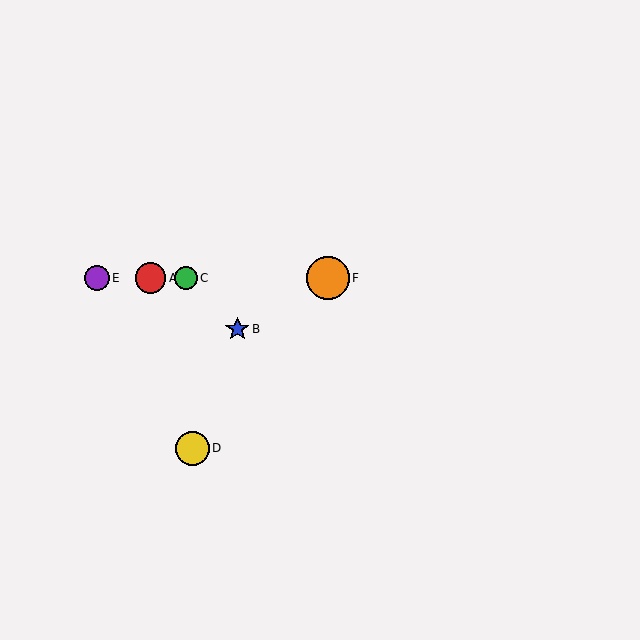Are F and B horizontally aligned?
No, F is at y≈278 and B is at y≈329.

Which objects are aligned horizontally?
Objects A, C, E, F are aligned horizontally.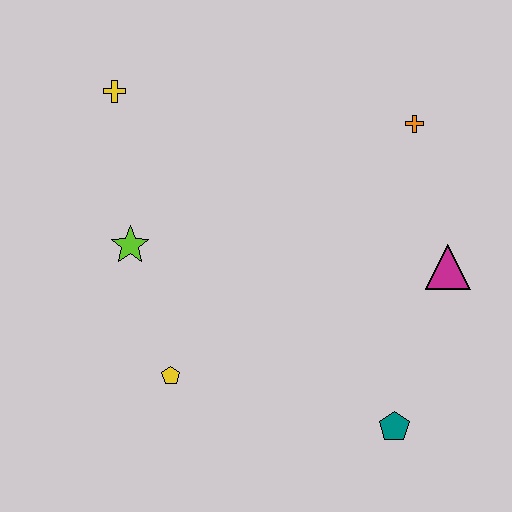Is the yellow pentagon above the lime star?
No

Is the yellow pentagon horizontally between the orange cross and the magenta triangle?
No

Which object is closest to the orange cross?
The magenta triangle is closest to the orange cross.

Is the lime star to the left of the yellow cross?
No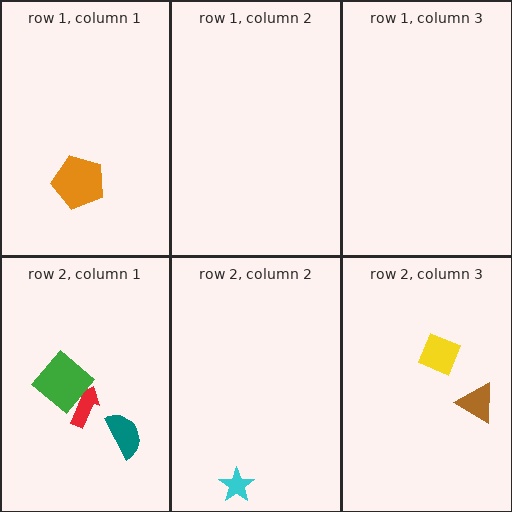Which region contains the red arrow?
The row 2, column 1 region.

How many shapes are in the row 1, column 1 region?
1.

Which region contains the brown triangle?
The row 2, column 3 region.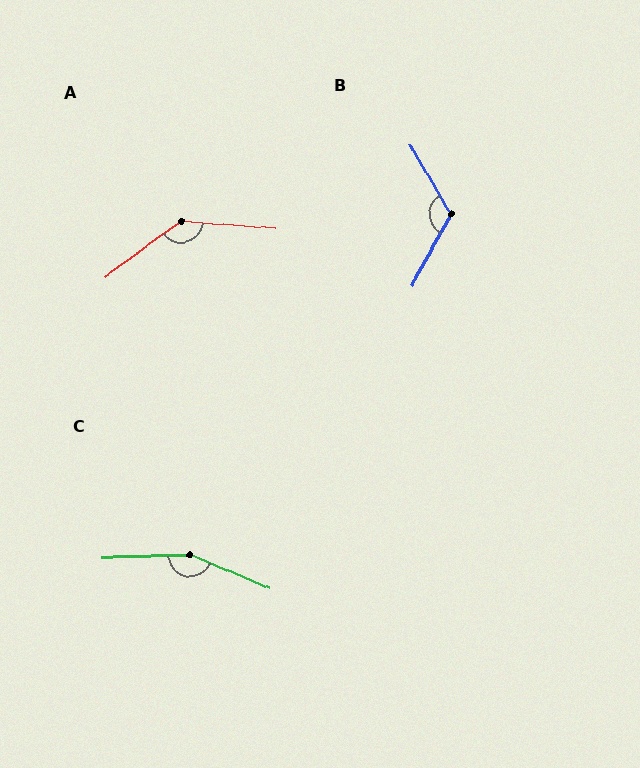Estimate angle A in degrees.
Approximately 139 degrees.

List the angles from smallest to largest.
B (121°), A (139°), C (156°).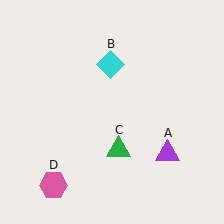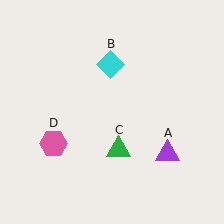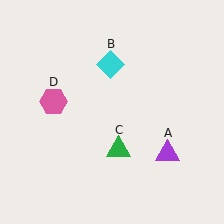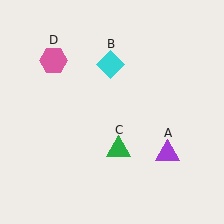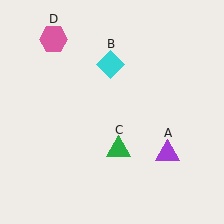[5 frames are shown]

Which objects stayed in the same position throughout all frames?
Purple triangle (object A) and cyan diamond (object B) and green triangle (object C) remained stationary.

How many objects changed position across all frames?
1 object changed position: pink hexagon (object D).